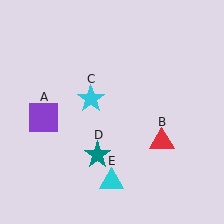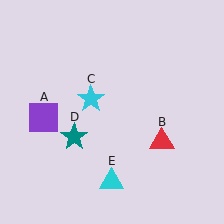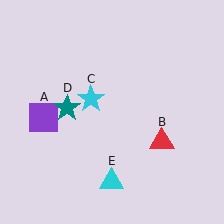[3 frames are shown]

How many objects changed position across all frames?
1 object changed position: teal star (object D).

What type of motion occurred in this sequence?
The teal star (object D) rotated clockwise around the center of the scene.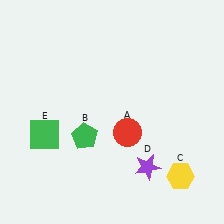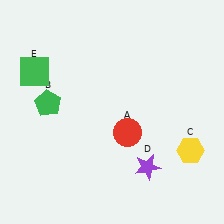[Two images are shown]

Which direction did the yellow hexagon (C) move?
The yellow hexagon (C) moved up.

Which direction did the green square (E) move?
The green square (E) moved up.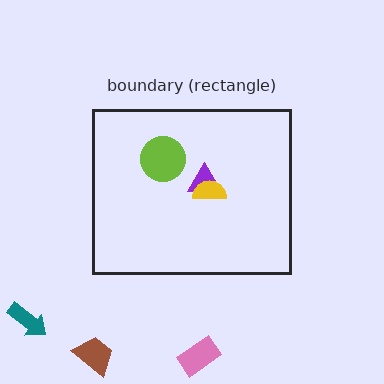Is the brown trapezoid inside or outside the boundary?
Outside.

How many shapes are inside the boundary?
3 inside, 3 outside.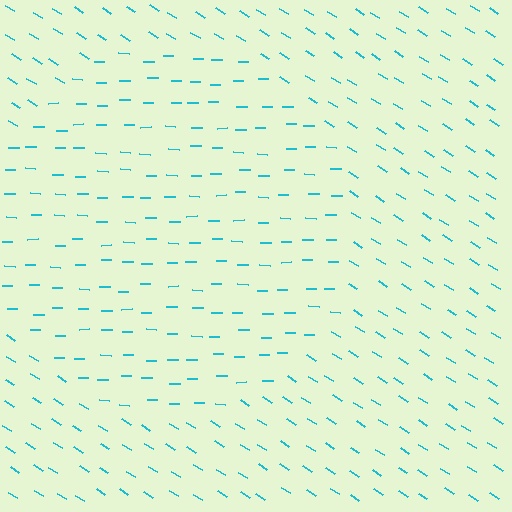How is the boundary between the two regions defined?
The boundary is defined purely by a change in line orientation (approximately 31 degrees difference). All lines are the same color and thickness.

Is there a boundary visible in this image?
Yes, there is a texture boundary formed by a change in line orientation.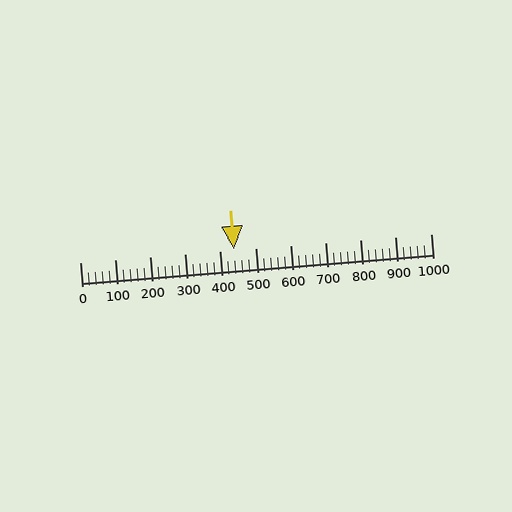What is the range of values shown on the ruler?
The ruler shows values from 0 to 1000.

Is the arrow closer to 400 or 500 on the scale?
The arrow is closer to 400.